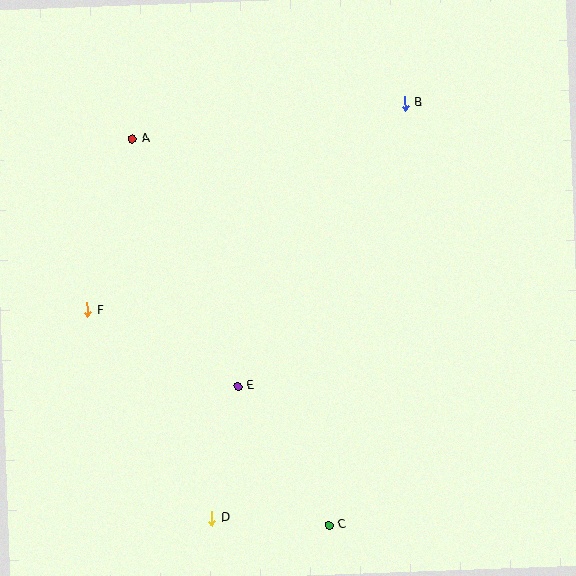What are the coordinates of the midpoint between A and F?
The midpoint between A and F is at (110, 224).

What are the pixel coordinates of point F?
Point F is at (87, 310).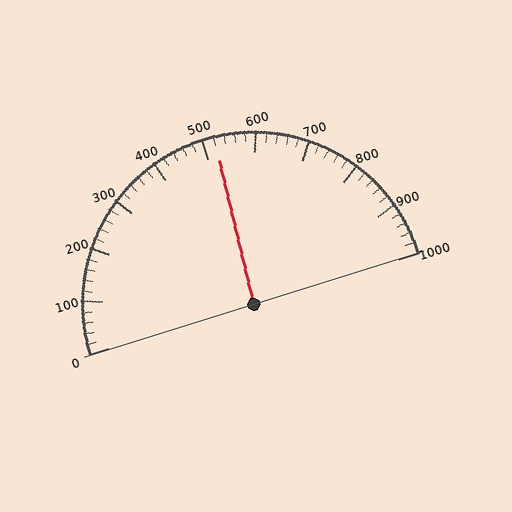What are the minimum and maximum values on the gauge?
The gauge ranges from 0 to 1000.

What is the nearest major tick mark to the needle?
The nearest major tick mark is 500.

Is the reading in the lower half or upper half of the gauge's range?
The reading is in the upper half of the range (0 to 1000).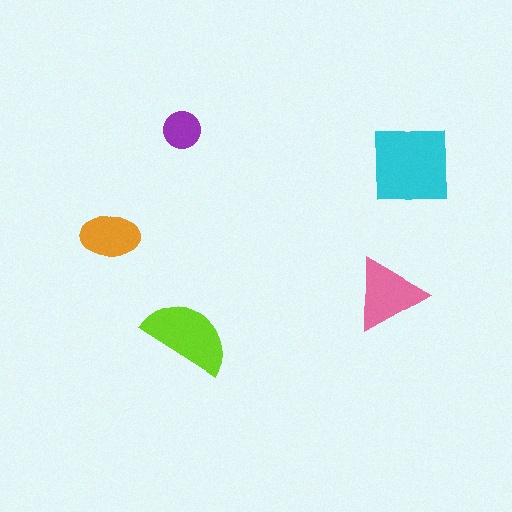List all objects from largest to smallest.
The cyan square, the lime semicircle, the pink triangle, the orange ellipse, the purple circle.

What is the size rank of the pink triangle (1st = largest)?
3rd.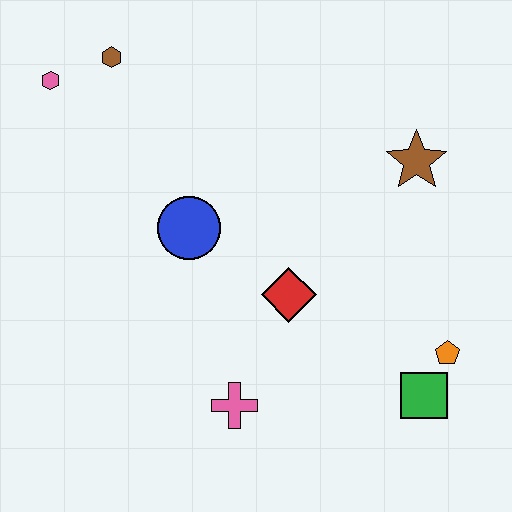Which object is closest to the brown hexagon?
The pink hexagon is closest to the brown hexagon.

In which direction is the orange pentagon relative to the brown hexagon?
The orange pentagon is to the right of the brown hexagon.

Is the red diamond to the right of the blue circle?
Yes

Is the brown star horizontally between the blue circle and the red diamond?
No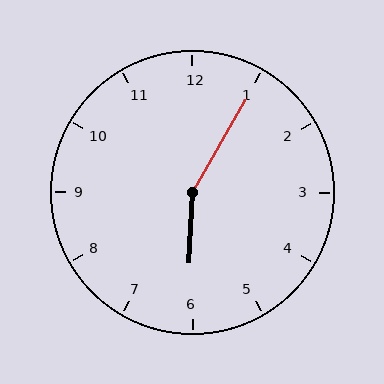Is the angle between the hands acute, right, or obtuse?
It is obtuse.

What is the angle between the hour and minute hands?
Approximately 152 degrees.